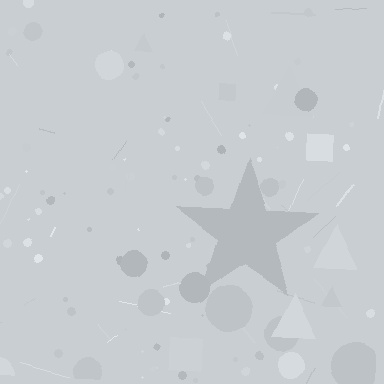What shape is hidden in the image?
A star is hidden in the image.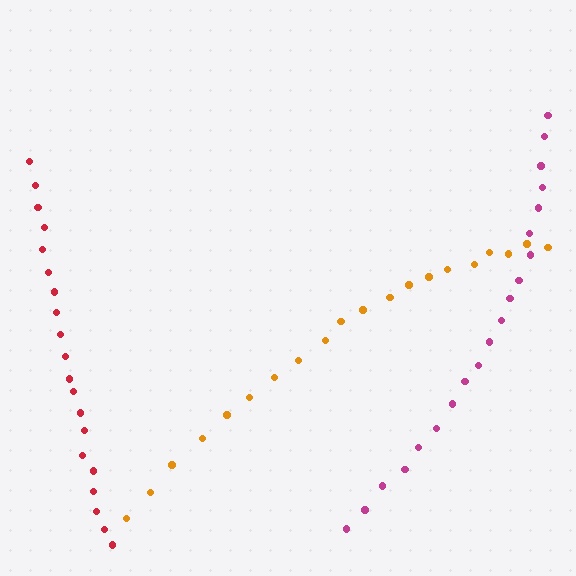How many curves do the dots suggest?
There are 3 distinct paths.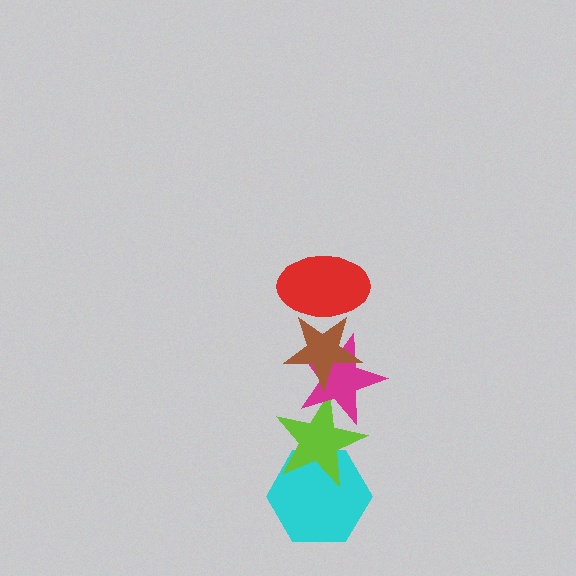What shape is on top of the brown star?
The red ellipse is on top of the brown star.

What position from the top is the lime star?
The lime star is 4th from the top.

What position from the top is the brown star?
The brown star is 2nd from the top.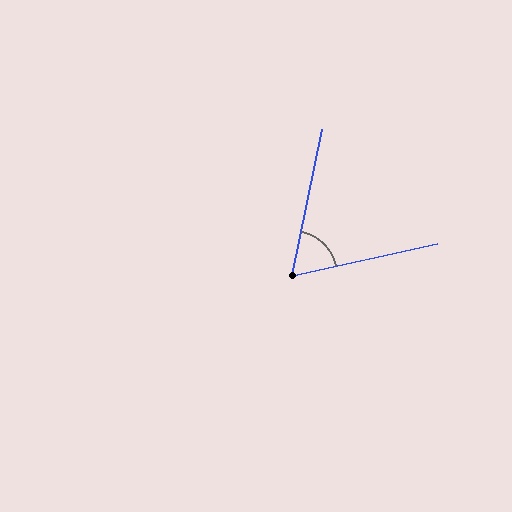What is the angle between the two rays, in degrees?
Approximately 66 degrees.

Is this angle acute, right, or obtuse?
It is acute.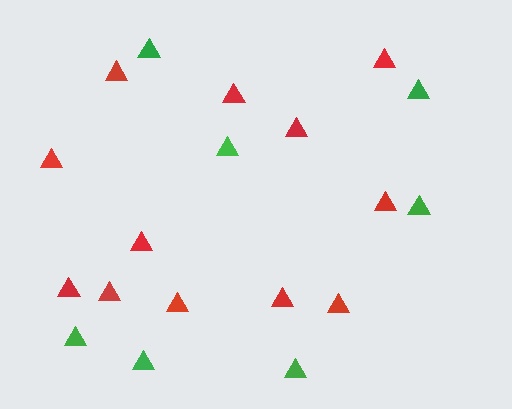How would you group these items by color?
There are 2 groups: one group of red triangles (12) and one group of green triangles (7).